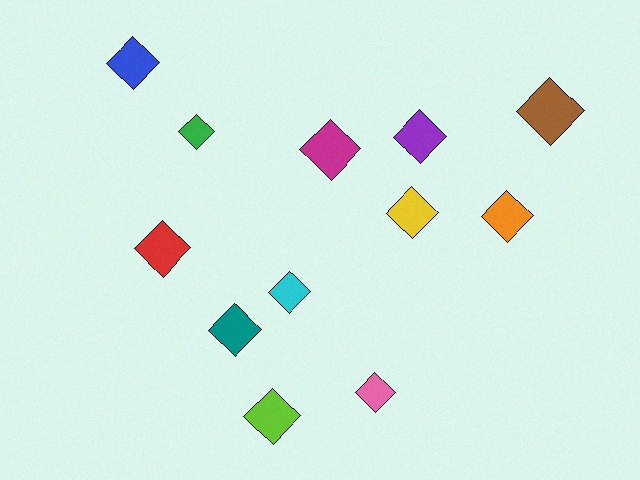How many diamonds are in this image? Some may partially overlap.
There are 12 diamonds.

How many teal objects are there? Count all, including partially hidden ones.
There is 1 teal object.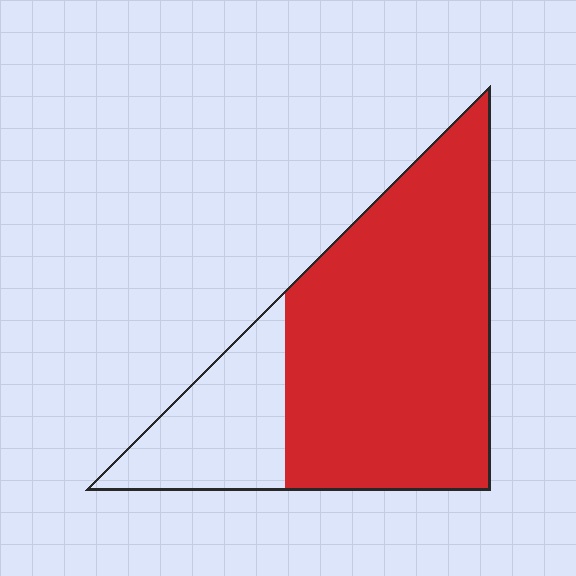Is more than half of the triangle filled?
Yes.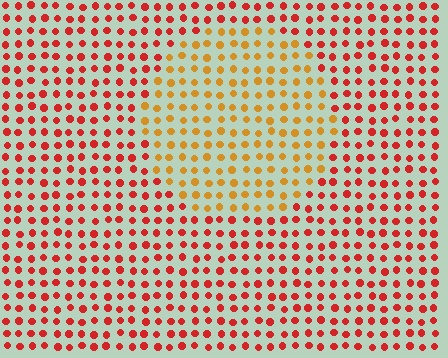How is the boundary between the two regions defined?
The boundary is defined purely by a slight shift in hue (about 38 degrees). Spacing, size, and orientation are identical on both sides.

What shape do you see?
I see a circle.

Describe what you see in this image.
The image is filled with small red elements in a uniform arrangement. A circle-shaped region is visible where the elements are tinted to a slightly different hue, forming a subtle color boundary.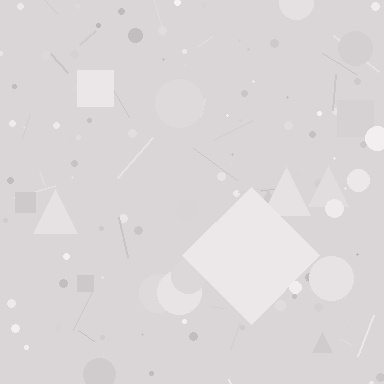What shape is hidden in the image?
A diamond is hidden in the image.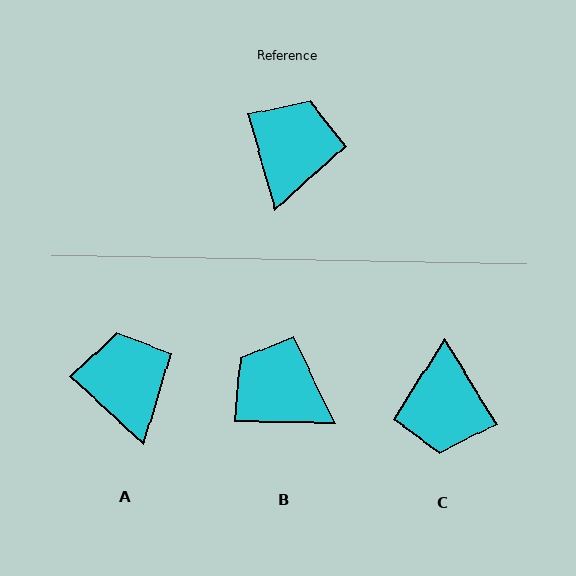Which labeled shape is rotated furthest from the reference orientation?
C, about 164 degrees away.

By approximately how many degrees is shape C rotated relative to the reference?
Approximately 164 degrees clockwise.